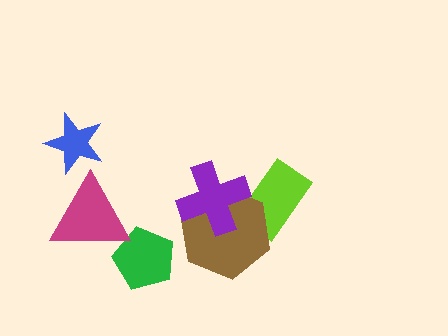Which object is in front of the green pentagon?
The magenta triangle is in front of the green pentagon.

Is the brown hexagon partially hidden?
Yes, it is partially covered by another shape.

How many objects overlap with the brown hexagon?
2 objects overlap with the brown hexagon.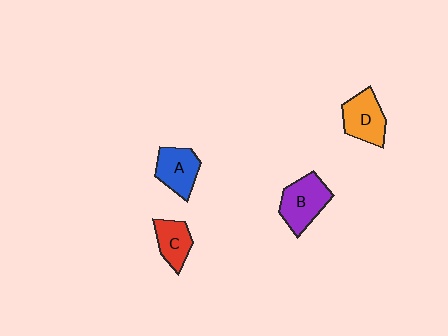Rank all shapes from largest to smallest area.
From largest to smallest: B (purple), D (orange), A (blue), C (red).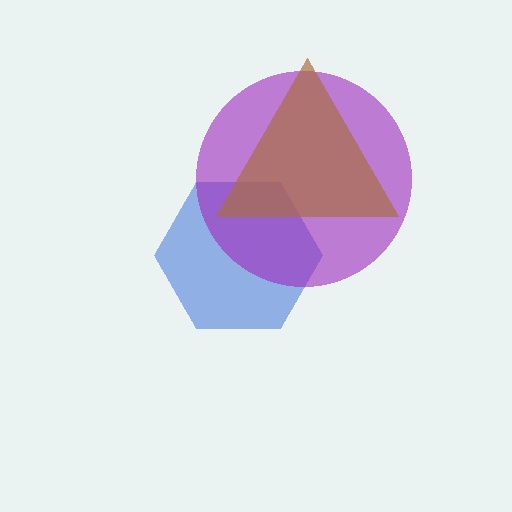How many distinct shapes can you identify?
There are 3 distinct shapes: a blue hexagon, a purple circle, a brown triangle.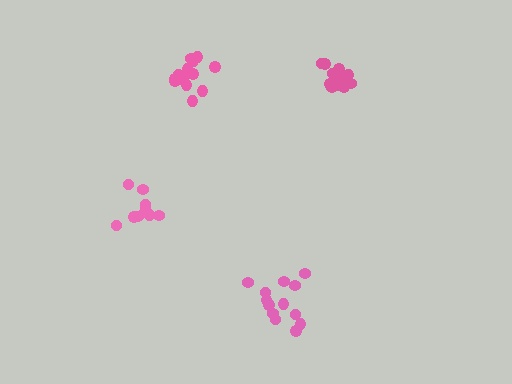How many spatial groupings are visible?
There are 4 spatial groupings.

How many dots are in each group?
Group 1: 13 dots, Group 2: 15 dots, Group 3: 15 dots, Group 4: 10 dots (53 total).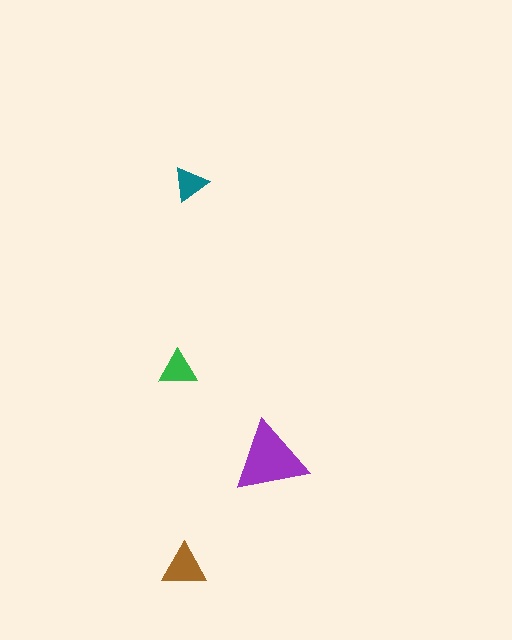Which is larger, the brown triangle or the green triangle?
The brown one.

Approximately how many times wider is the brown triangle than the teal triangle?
About 1.5 times wider.